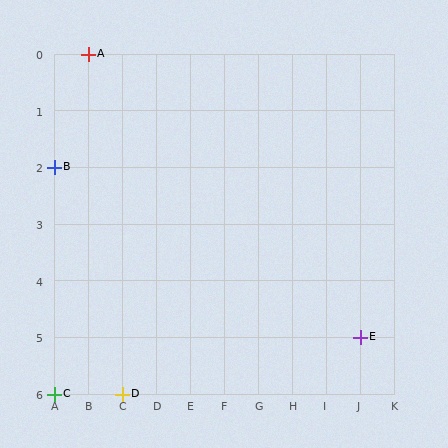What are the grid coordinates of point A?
Point A is at grid coordinates (B, 0).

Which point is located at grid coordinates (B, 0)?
Point A is at (B, 0).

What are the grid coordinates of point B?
Point B is at grid coordinates (A, 2).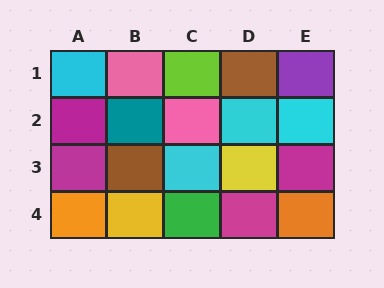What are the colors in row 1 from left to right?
Cyan, pink, lime, brown, purple.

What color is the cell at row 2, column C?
Pink.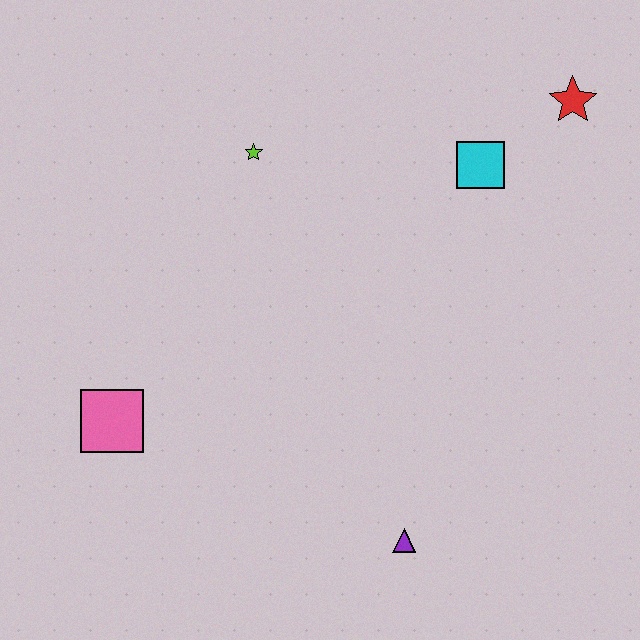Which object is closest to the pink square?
The lime star is closest to the pink square.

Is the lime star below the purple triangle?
No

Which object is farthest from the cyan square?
The pink square is farthest from the cyan square.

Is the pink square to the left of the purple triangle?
Yes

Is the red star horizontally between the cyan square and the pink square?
No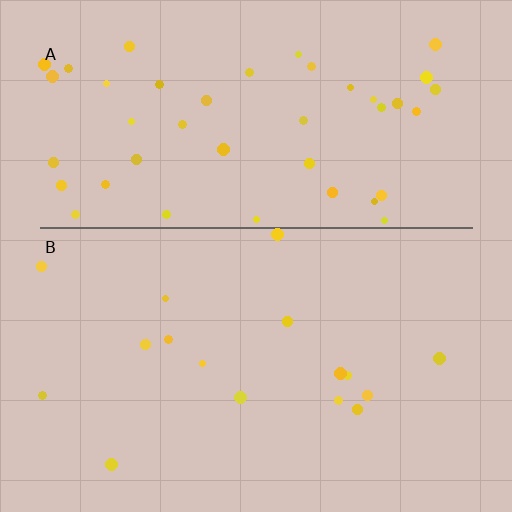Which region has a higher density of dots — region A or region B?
A (the top).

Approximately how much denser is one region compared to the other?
Approximately 2.9× — region A over region B.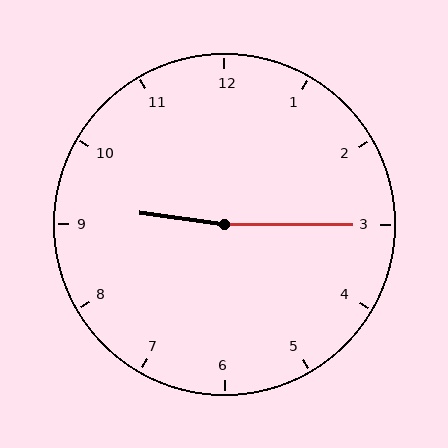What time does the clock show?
9:15.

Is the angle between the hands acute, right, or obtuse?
It is obtuse.